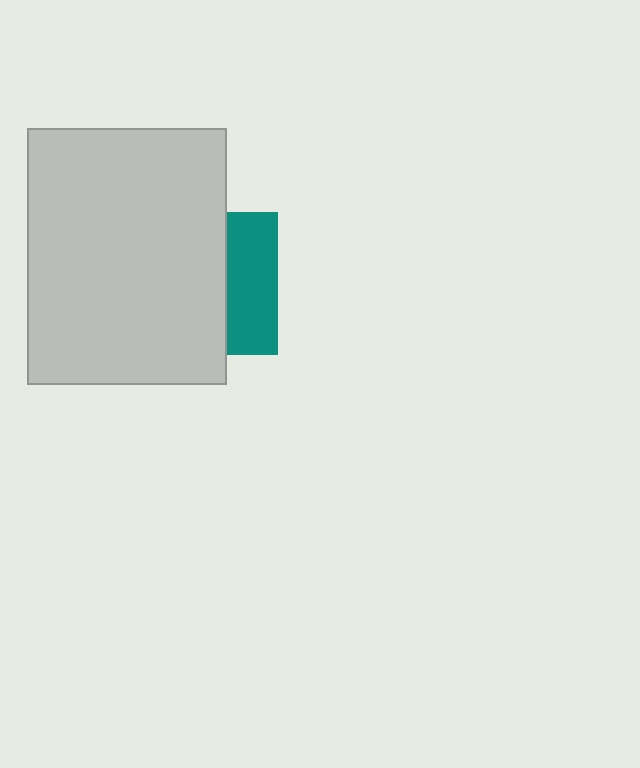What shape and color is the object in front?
The object in front is a light gray rectangle.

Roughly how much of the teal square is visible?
A small part of it is visible (roughly 35%).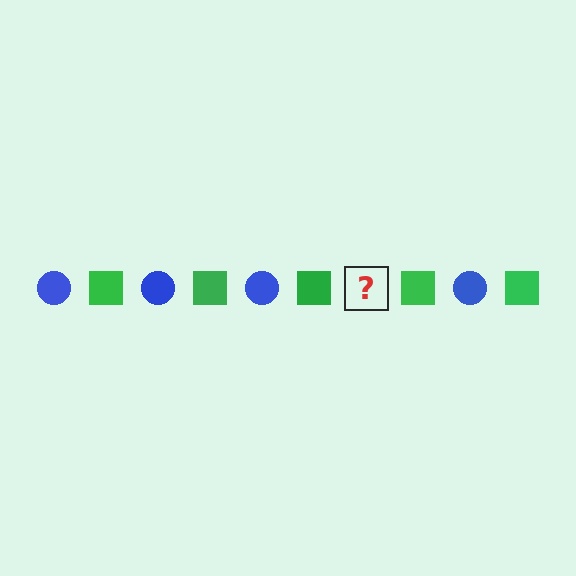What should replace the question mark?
The question mark should be replaced with a blue circle.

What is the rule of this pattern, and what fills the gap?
The rule is that the pattern alternates between blue circle and green square. The gap should be filled with a blue circle.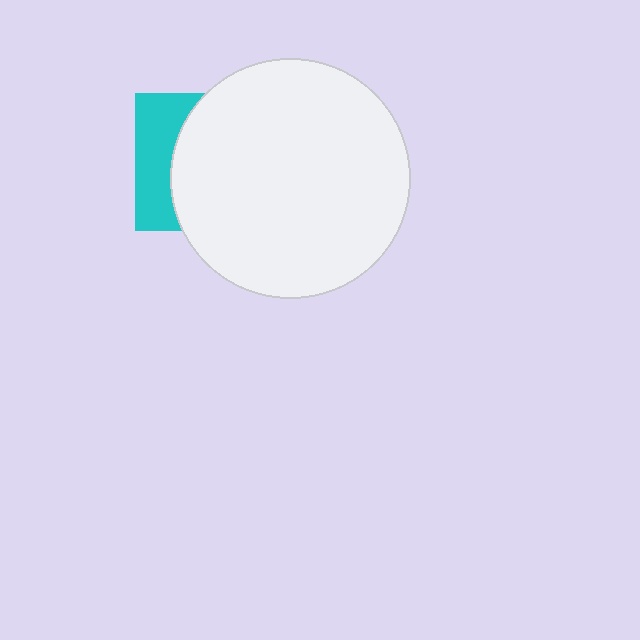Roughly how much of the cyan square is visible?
A small part of it is visible (roughly 31%).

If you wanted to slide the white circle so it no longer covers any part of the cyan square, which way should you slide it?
Slide it right — that is the most direct way to separate the two shapes.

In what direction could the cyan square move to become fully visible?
The cyan square could move left. That would shift it out from behind the white circle entirely.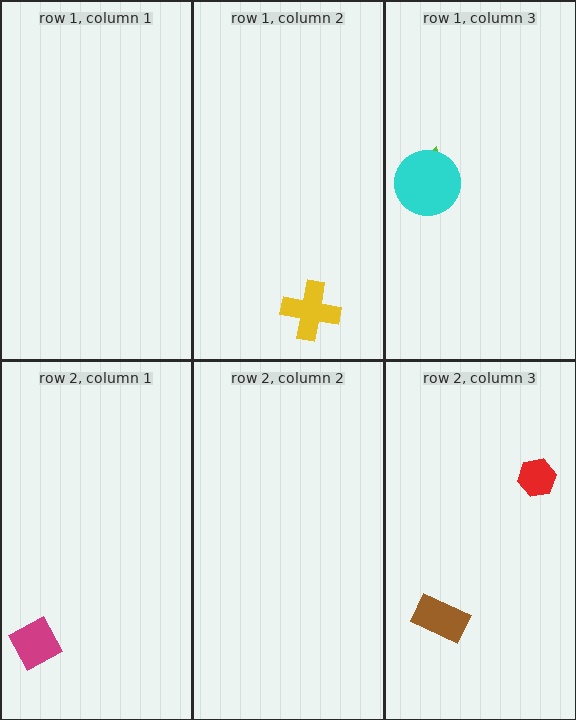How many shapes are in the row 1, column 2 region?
1.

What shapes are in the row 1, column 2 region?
The yellow cross.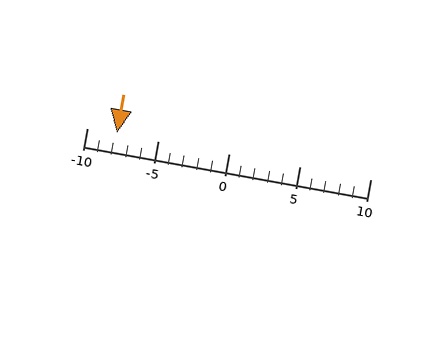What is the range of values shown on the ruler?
The ruler shows values from -10 to 10.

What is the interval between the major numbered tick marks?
The major tick marks are spaced 5 units apart.